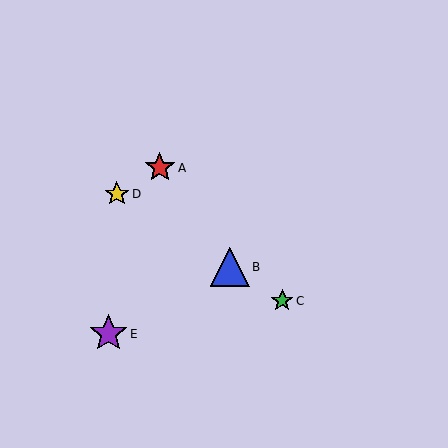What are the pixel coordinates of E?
Object E is at (109, 334).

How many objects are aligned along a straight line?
3 objects (B, C, D) are aligned along a straight line.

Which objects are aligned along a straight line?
Objects B, C, D are aligned along a straight line.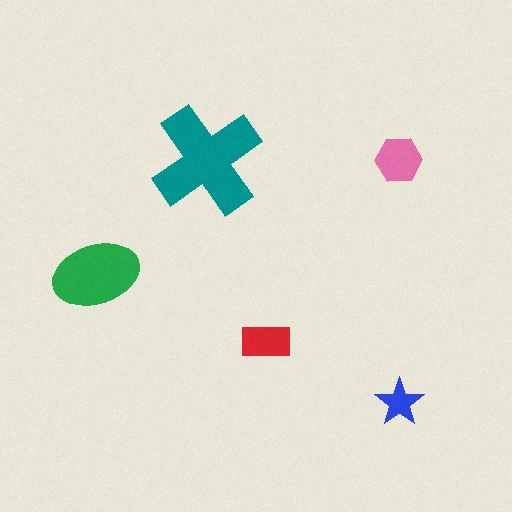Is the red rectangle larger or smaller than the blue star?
Larger.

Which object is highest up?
The pink hexagon is topmost.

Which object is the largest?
The teal cross.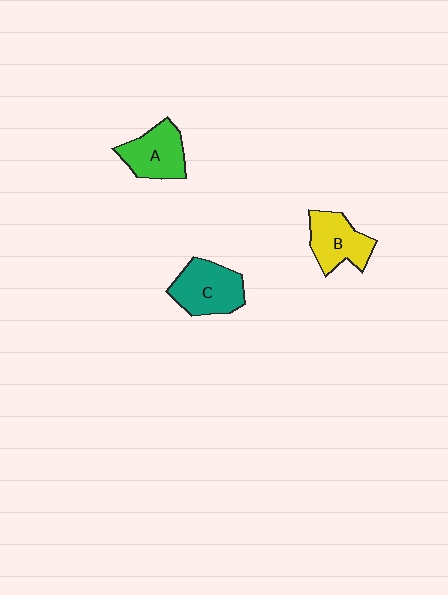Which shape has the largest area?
Shape C (teal).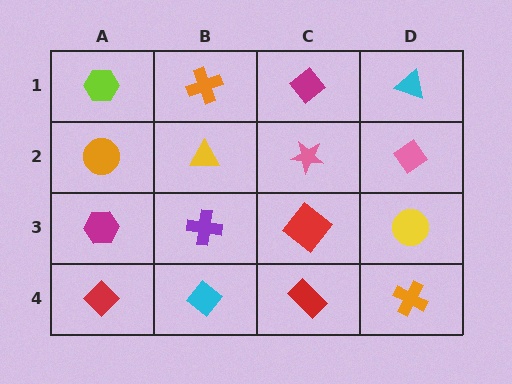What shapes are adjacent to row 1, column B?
A yellow triangle (row 2, column B), a lime hexagon (row 1, column A), a magenta diamond (row 1, column C).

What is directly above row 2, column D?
A cyan triangle.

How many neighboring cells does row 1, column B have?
3.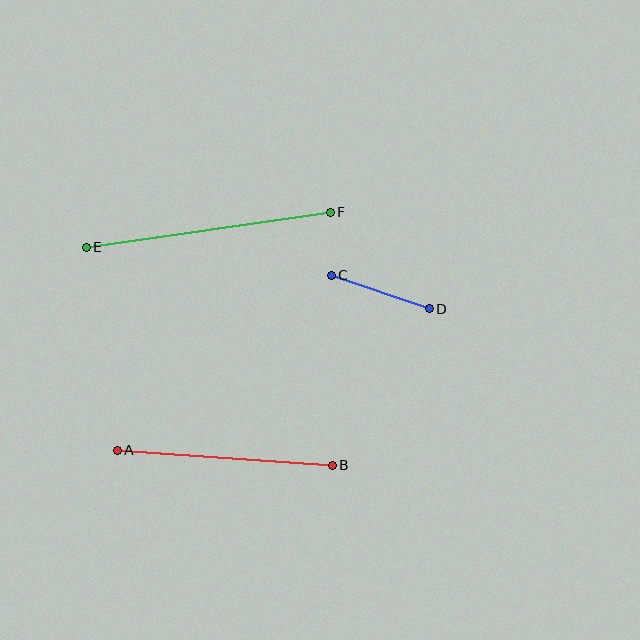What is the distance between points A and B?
The distance is approximately 216 pixels.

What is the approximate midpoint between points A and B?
The midpoint is at approximately (225, 458) pixels.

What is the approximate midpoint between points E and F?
The midpoint is at approximately (208, 230) pixels.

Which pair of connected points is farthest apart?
Points E and F are farthest apart.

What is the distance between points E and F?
The distance is approximately 246 pixels.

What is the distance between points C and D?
The distance is approximately 104 pixels.